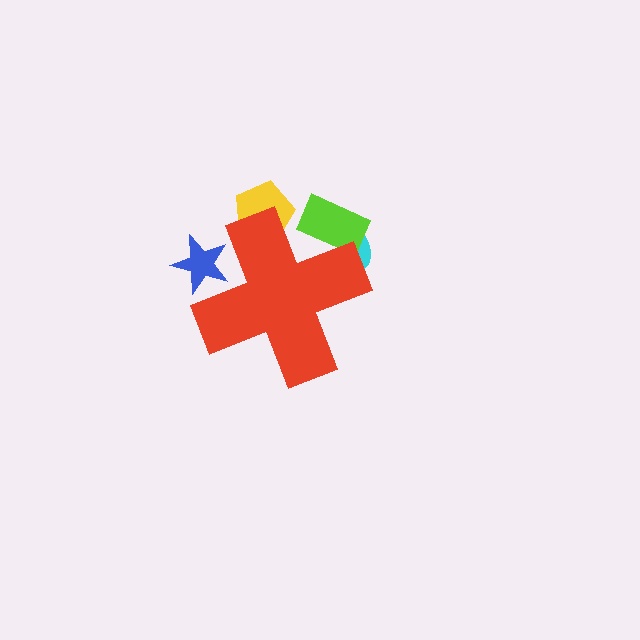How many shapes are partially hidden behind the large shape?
4 shapes are partially hidden.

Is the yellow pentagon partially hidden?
Yes, the yellow pentagon is partially hidden behind the red cross.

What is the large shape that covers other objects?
A red cross.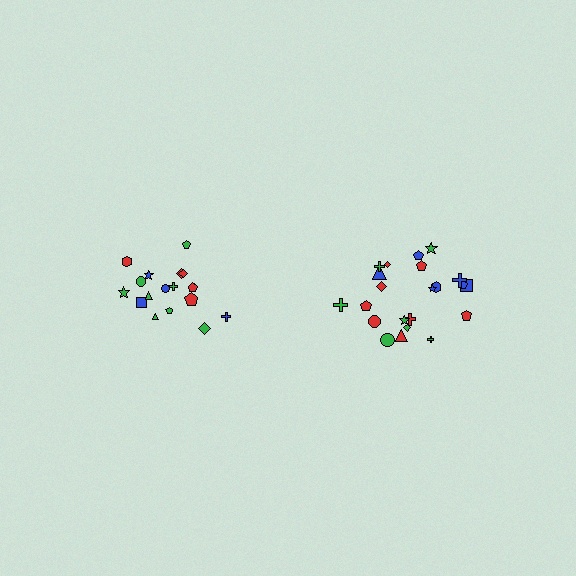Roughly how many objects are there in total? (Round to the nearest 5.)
Roughly 40 objects in total.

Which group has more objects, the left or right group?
The right group.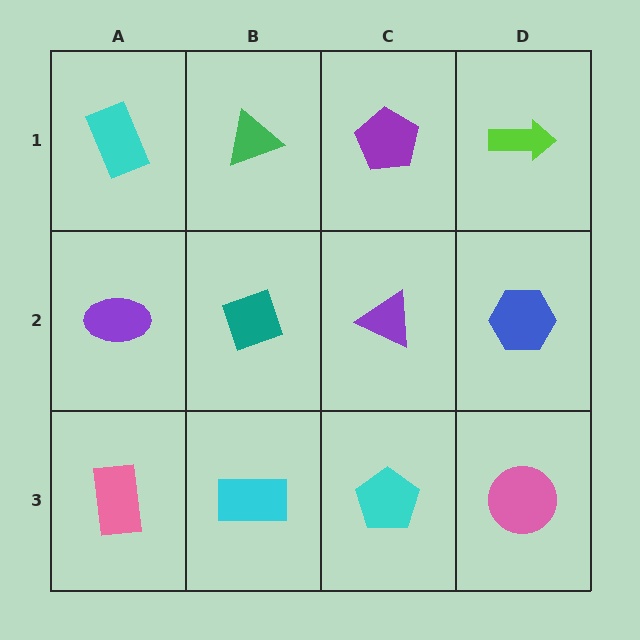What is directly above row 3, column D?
A blue hexagon.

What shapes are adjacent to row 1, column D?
A blue hexagon (row 2, column D), a purple pentagon (row 1, column C).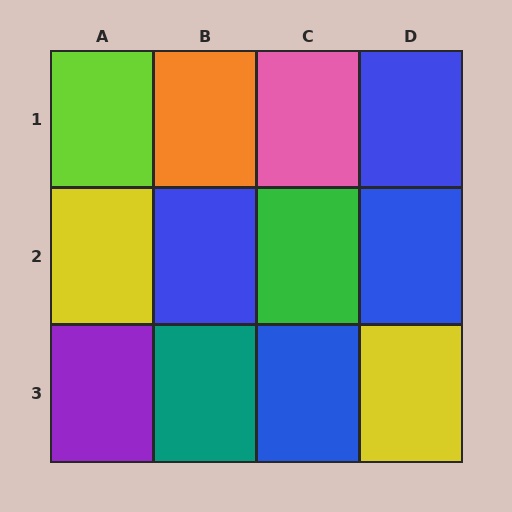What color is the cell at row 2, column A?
Yellow.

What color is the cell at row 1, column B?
Orange.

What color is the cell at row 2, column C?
Green.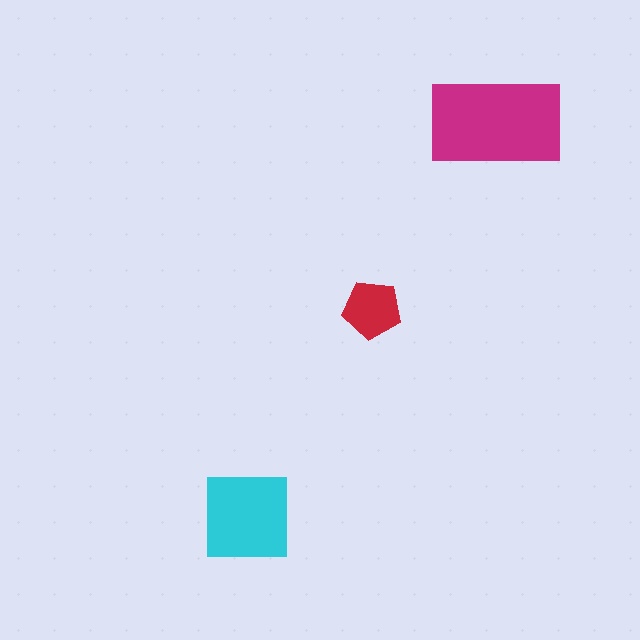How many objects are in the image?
There are 3 objects in the image.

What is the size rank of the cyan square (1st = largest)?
2nd.